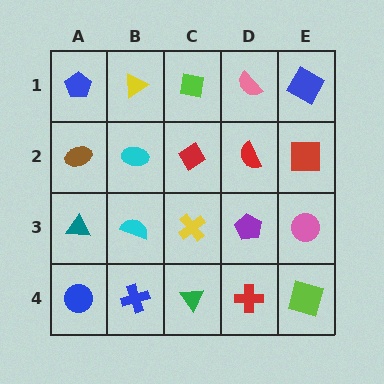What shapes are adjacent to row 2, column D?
A pink semicircle (row 1, column D), a purple pentagon (row 3, column D), a red diamond (row 2, column C), a red square (row 2, column E).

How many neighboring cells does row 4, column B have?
3.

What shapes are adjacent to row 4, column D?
A purple pentagon (row 3, column D), a green triangle (row 4, column C), a lime square (row 4, column E).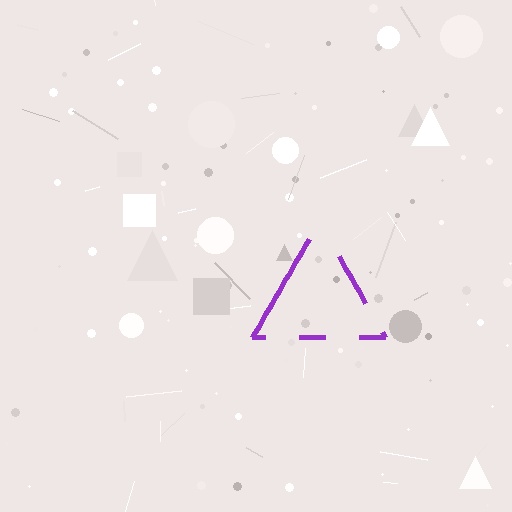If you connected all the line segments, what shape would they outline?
They would outline a triangle.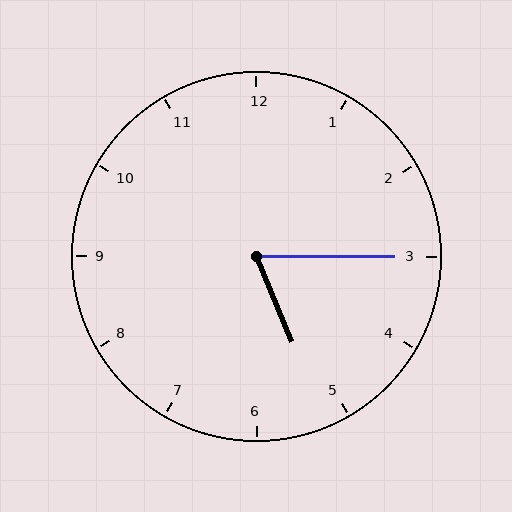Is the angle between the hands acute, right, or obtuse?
It is acute.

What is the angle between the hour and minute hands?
Approximately 68 degrees.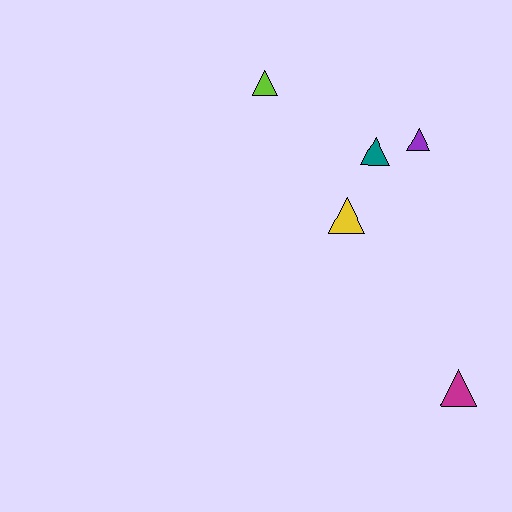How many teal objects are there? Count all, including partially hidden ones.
There is 1 teal object.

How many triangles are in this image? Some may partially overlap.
There are 5 triangles.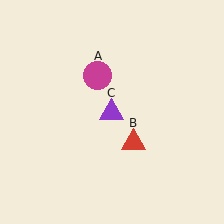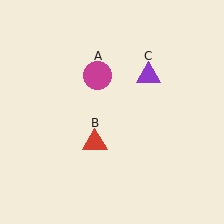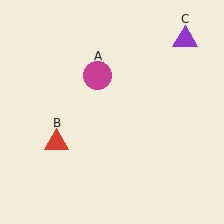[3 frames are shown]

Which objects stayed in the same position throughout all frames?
Magenta circle (object A) remained stationary.